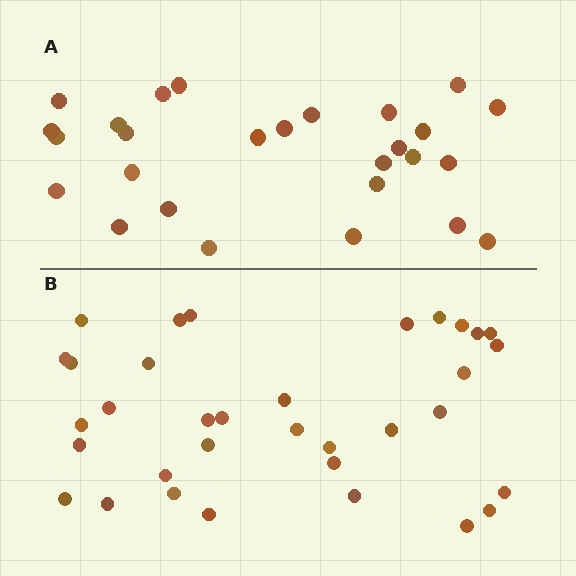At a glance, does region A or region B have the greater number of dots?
Region B (the bottom region) has more dots.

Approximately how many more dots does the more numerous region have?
Region B has roughly 8 or so more dots than region A.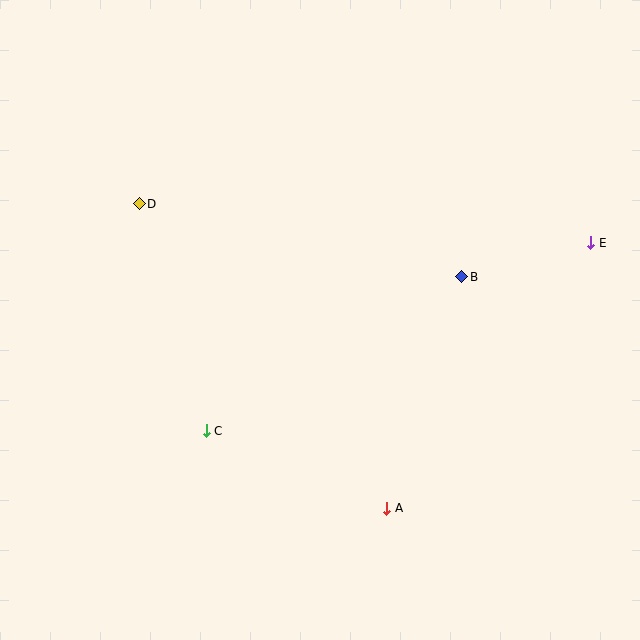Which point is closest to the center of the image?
Point B at (462, 277) is closest to the center.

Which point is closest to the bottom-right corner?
Point A is closest to the bottom-right corner.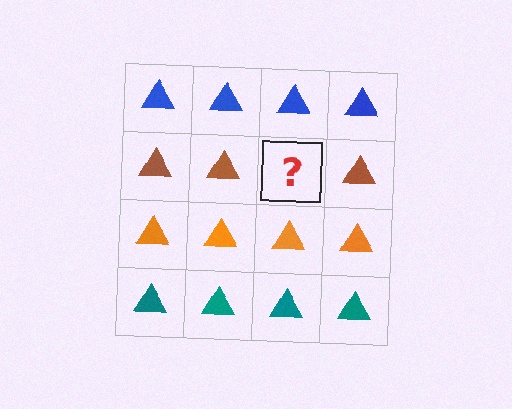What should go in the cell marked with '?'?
The missing cell should contain a brown triangle.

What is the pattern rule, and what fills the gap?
The rule is that each row has a consistent color. The gap should be filled with a brown triangle.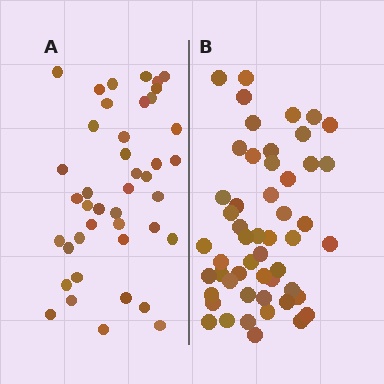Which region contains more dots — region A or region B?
Region B (the right region) has more dots.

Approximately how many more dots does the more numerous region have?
Region B has roughly 10 or so more dots than region A.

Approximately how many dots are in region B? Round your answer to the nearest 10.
About 50 dots. (The exact count is 52, which rounds to 50.)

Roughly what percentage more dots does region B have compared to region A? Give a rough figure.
About 25% more.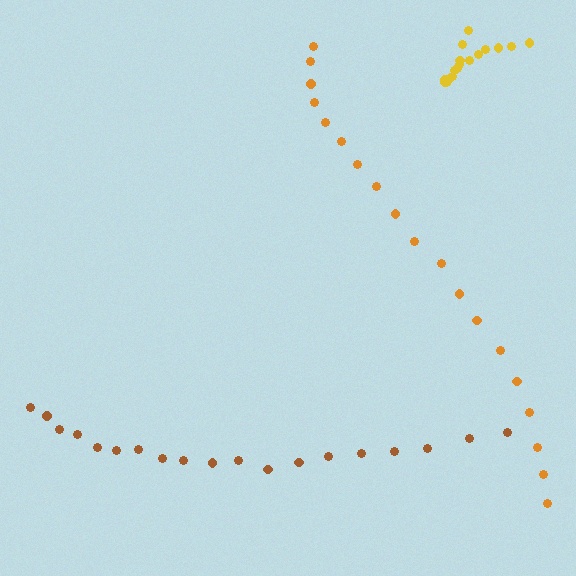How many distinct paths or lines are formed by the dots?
There are 3 distinct paths.